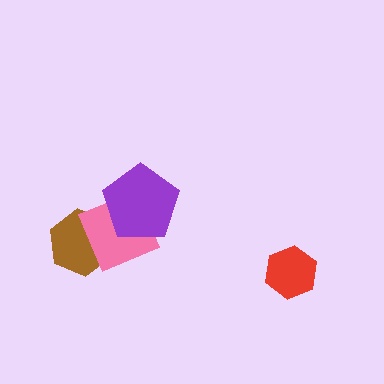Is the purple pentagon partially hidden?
No, no other shape covers it.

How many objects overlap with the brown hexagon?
1 object overlaps with the brown hexagon.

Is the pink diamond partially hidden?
Yes, it is partially covered by another shape.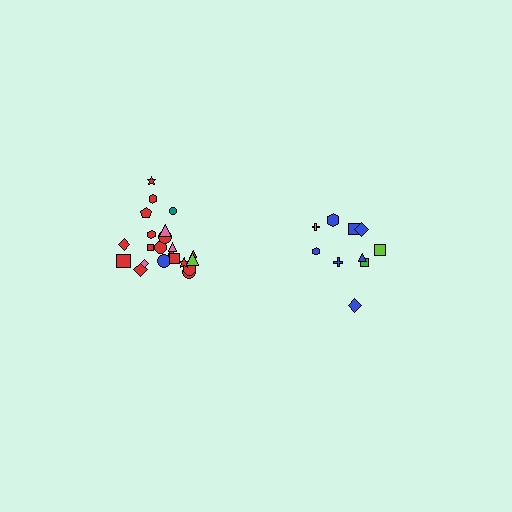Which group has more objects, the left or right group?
The left group.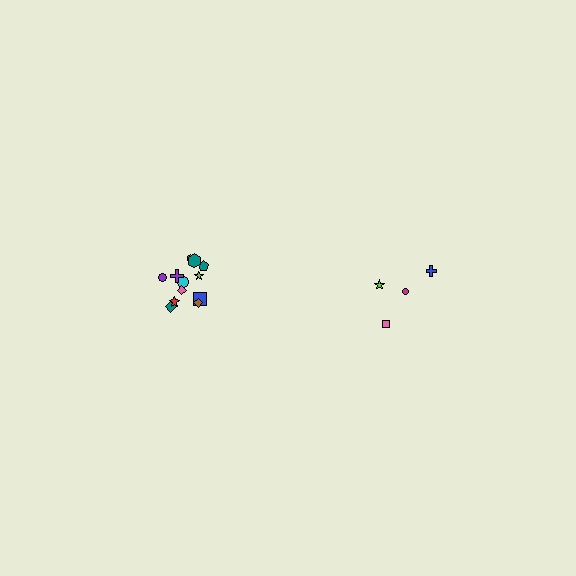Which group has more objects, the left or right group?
The left group.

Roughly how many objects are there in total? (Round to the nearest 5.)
Roughly 15 objects in total.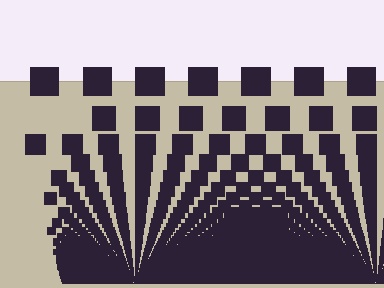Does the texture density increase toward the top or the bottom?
Density increases toward the bottom.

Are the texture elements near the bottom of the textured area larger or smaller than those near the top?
Smaller. The gradient is inverted — elements near the bottom are smaller and denser.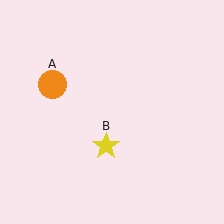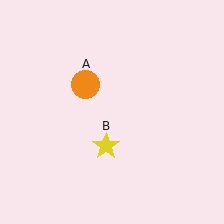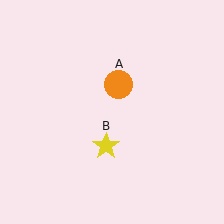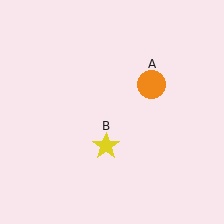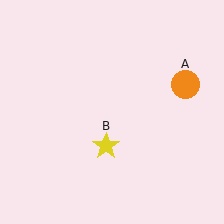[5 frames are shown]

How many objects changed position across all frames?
1 object changed position: orange circle (object A).